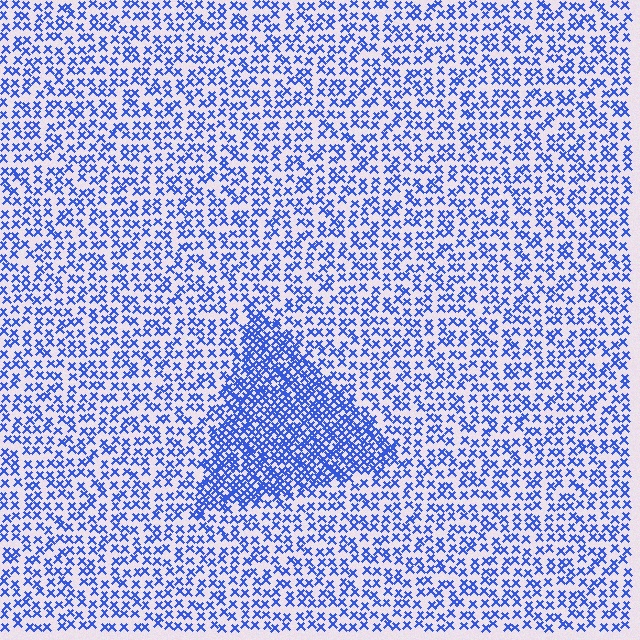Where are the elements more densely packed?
The elements are more densely packed inside the triangle boundary.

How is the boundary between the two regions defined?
The boundary is defined by a change in element density (approximately 2.1x ratio). All elements are the same color, size, and shape.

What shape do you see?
I see a triangle.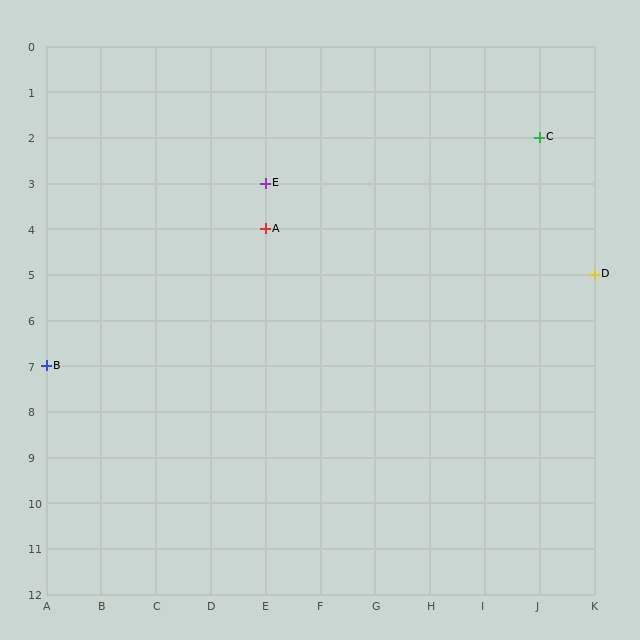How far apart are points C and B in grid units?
Points C and B are 9 columns and 5 rows apart (about 10.3 grid units diagonally).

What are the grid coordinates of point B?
Point B is at grid coordinates (A, 7).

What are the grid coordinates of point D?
Point D is at grid coordinates (K, 5).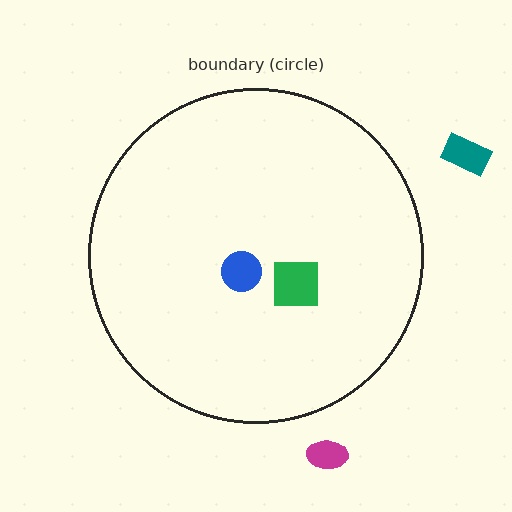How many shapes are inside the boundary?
2 inside, 2 outside.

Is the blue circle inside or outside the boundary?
Inside.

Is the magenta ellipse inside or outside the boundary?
Outside.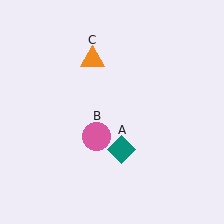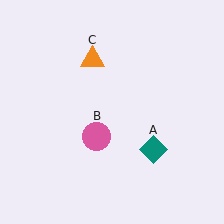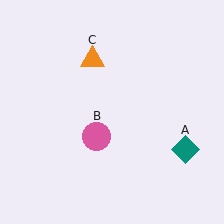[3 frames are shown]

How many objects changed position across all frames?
1 object changed position: teal diamond (object A).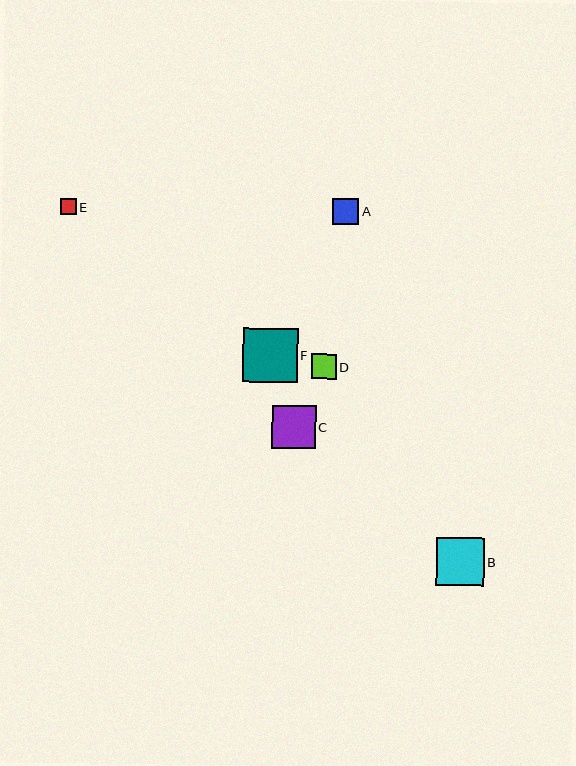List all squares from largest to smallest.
From largest to smallest: F, B, C, A, D, E.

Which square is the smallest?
Square E is the smallest with a size of approximately 16 pixels.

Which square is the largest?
Square F is the largest with a size of approximately 54 pixels.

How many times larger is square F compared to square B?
Square F is approximately 1.1 times the size of square B.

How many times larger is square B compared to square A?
Square B is approximately 1.9 times the size of square A.